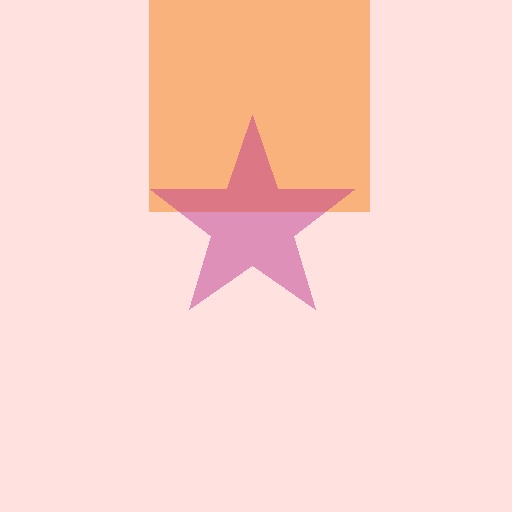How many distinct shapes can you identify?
There are 2 distinct shapes: an orange square, a magenta star.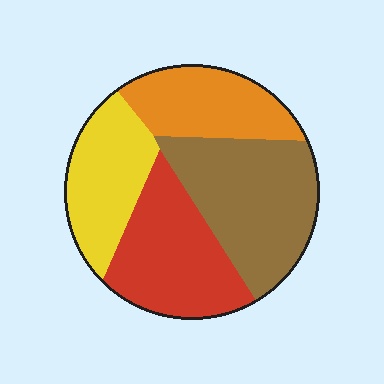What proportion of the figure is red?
Red takes up between a sixth and a third of the figure.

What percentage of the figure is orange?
Orange takes up less than a quarter of the figure.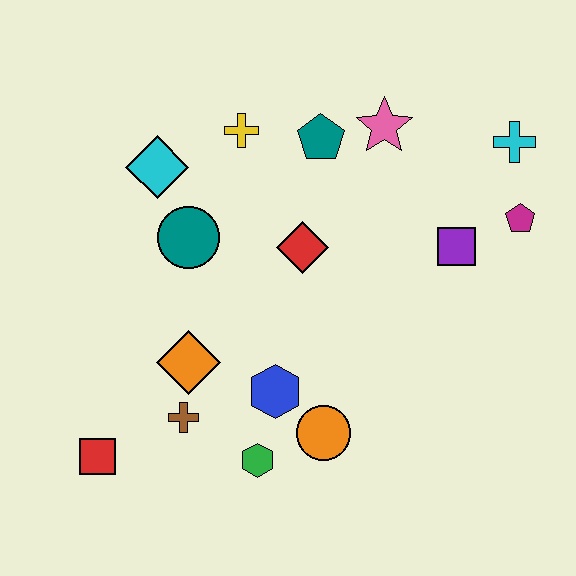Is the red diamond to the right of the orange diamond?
Yes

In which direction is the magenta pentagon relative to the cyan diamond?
The magenta pentagon is to the right of the cyan diamond.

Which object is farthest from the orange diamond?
The cyan cross is farthest from the orange diamond.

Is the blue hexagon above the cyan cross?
No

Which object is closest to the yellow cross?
The teal pentagon is closest to the yellow cross.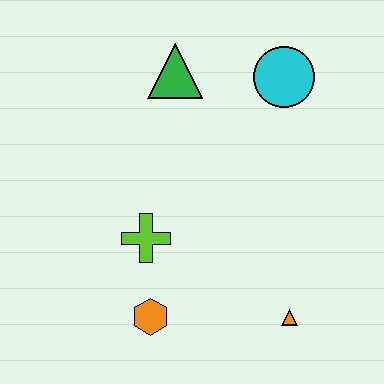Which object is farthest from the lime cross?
The cyan circle is farthest from the lime cross.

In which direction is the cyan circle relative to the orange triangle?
The cyan circle is above the orange triangle.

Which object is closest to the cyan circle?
The green triangle is closest to the cyan circle.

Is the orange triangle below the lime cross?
Yes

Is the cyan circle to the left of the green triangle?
No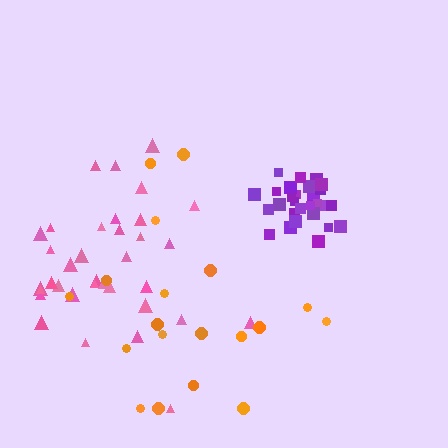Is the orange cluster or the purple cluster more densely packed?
Purple.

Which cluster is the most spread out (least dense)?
Orange.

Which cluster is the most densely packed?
Purple.